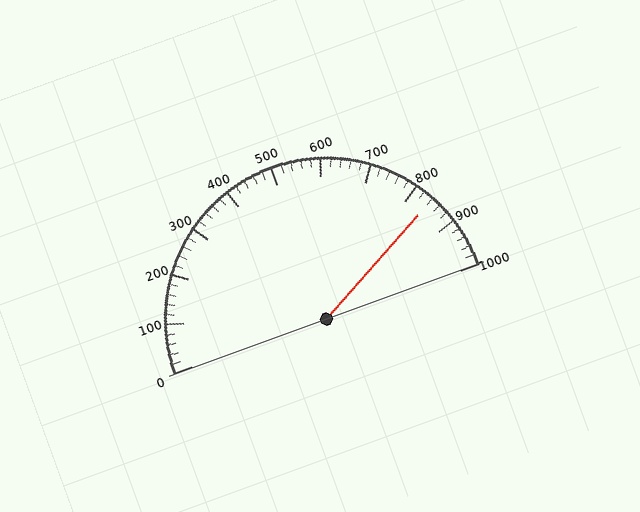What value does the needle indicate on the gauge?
The needle indicates approximately 840.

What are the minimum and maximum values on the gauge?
The gauge ranges from 0 to 1000.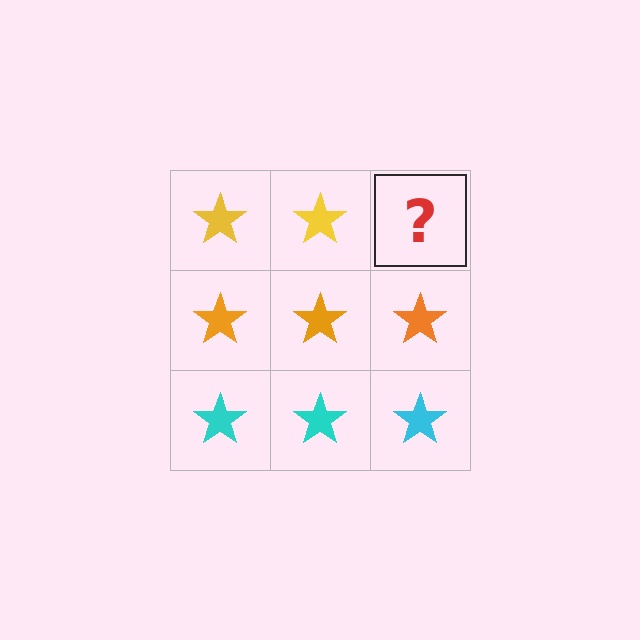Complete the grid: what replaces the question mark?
The question mark should be replaced with a yellow star.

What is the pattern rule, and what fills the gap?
The rule is that each row has a consistent color. The gap should be filled with a yellow star.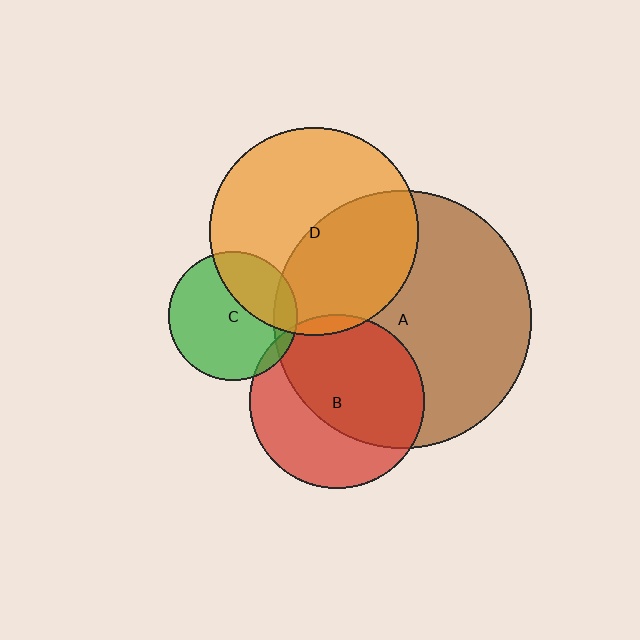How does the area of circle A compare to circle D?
Approximately 1.5 times.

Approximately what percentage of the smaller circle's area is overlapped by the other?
Approximately 45%.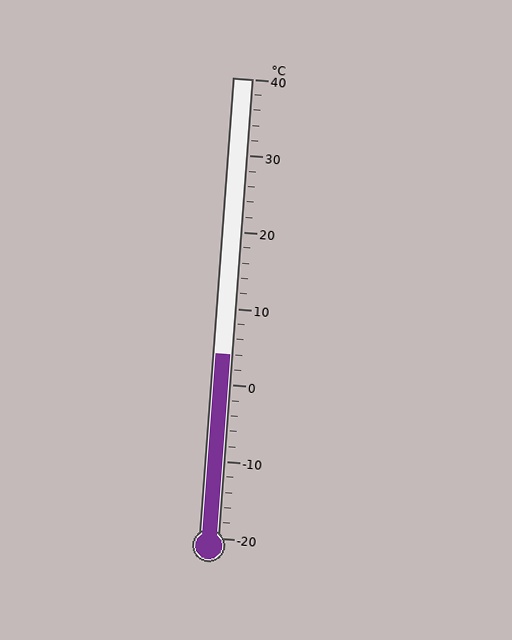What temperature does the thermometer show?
The thermometer shows approximately 4°C.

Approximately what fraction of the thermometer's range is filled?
The thermometer is filled to approximately 40% of its range.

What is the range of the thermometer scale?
The thermometer scale ranges from -20°C to 40°C.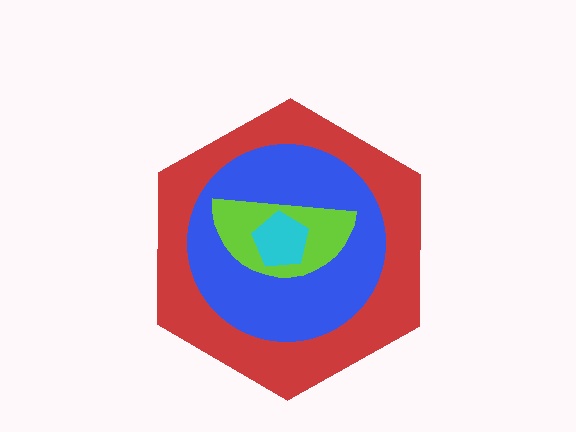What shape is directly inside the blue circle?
The lime semicircle.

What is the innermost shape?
The cyan pentagon.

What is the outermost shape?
The red hexagon.